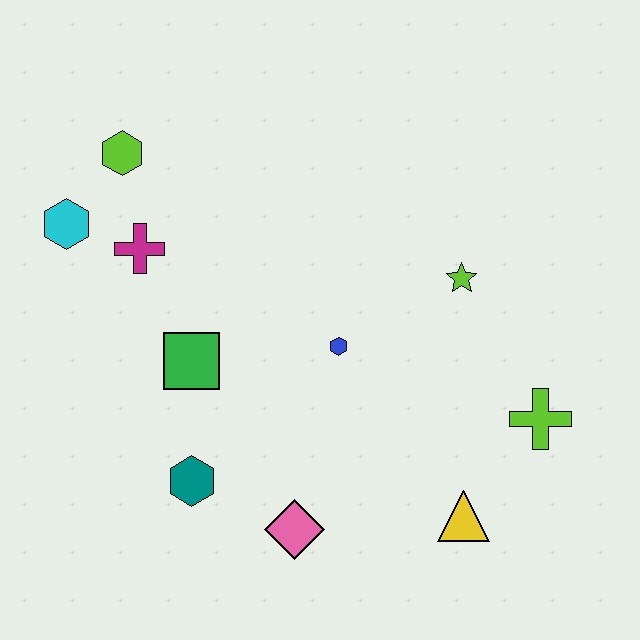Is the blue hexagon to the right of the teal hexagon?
Yes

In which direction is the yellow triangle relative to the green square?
The yellow triangle is to the right of the green square.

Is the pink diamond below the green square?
Yes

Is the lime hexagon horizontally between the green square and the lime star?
No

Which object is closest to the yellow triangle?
The lime cross is closest to the yellow triangle.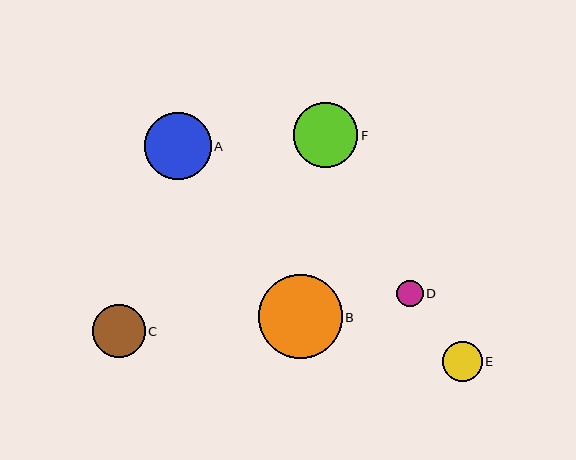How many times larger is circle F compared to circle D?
Circle F is approximately 2.4 times the size of circle D.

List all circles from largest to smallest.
From largest to smallest: B, A, F, C, E, D.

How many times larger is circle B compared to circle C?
Circle B is approximately 1.6 times the size of circle C.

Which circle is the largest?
Circle B is the largest with a size of approximately 84 pixels.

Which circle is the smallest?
Circle D is the smallest with a size of approximately 27 pixels.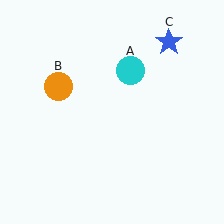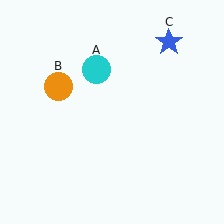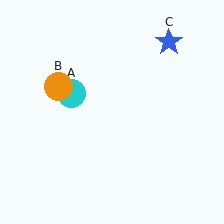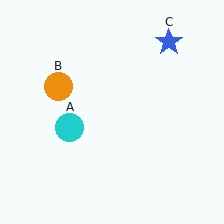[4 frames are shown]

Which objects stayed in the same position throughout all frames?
Orange circle (object B) and blue star (object C) remained stationary.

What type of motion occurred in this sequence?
The cyan circle (object A) rotated counterclockwise around the center of the scene.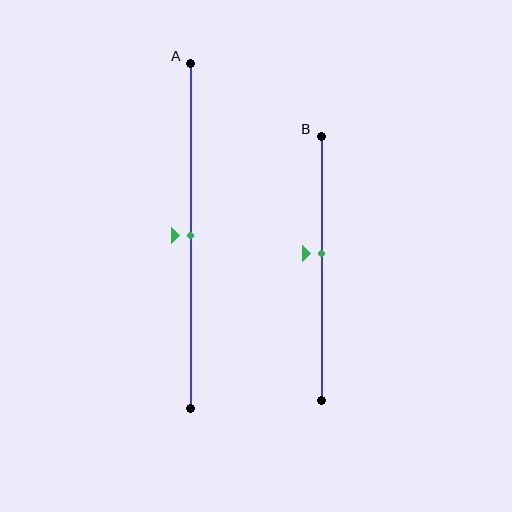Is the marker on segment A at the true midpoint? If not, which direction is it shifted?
Yes, the marker on segment A is at the true midpoint.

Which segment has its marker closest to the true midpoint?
Segment A has its marker closest to the true midpoint.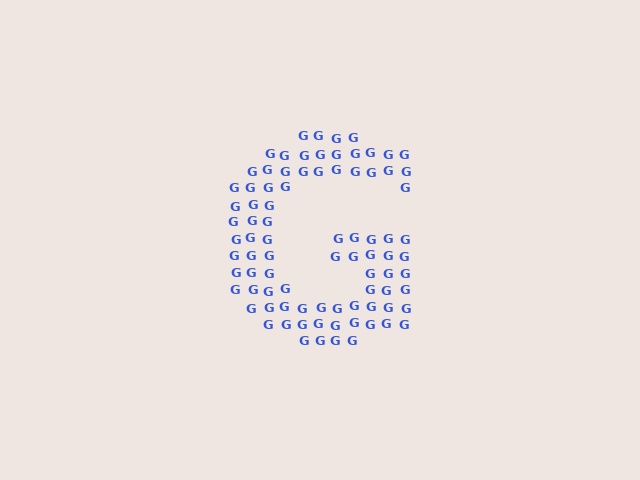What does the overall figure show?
The overall figure shows the letter G.